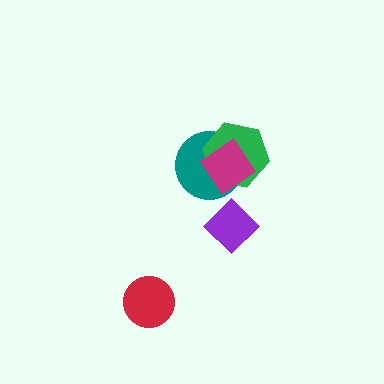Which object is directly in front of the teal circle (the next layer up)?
The green hexagon is directly in front of the teal circle.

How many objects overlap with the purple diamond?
0 objects overlap with the purple diamond.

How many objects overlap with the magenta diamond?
2 objects overlap with the magenta diamond.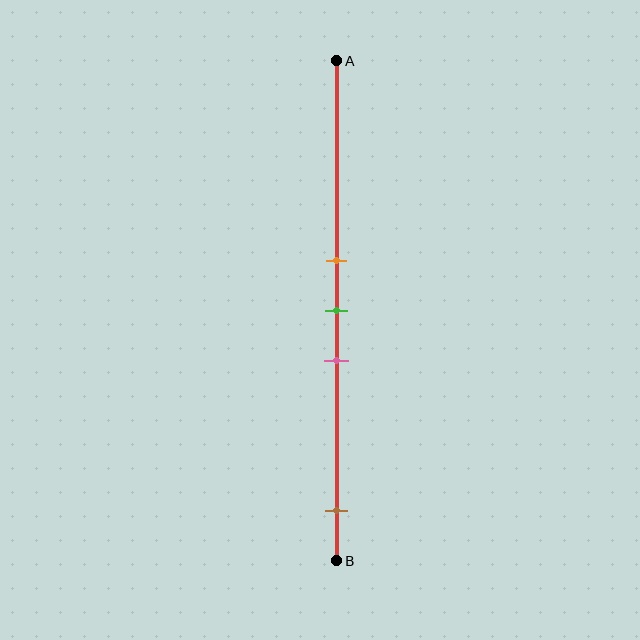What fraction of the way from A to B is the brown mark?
The brown mark is approximately 90% (0.9) of the way from A to B.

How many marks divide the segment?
There are 4 marks dividing the segment.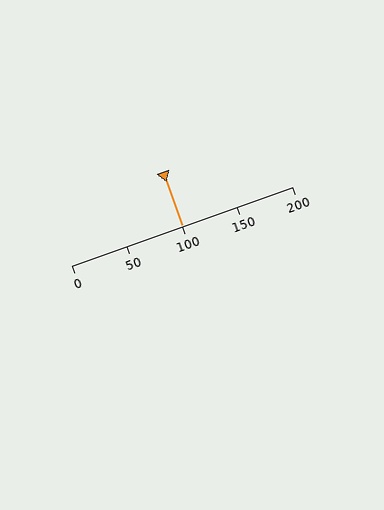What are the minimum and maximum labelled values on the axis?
The axis runs from 0 to 200.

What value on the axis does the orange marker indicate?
The marker indicates approximately 100.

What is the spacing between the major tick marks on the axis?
The major ticks are spaced 50 apart.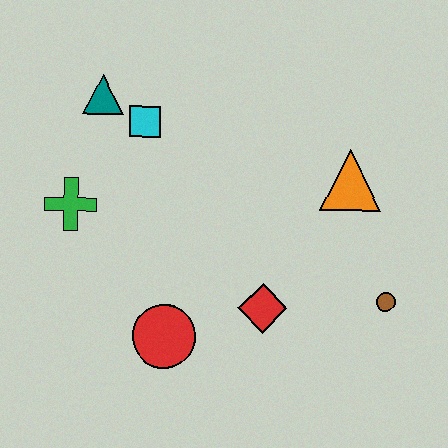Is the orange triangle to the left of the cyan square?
No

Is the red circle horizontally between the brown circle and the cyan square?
Yes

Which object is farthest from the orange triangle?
The green cross is farthest from the orange triangle.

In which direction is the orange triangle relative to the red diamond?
The orange triangle is above the red diamond.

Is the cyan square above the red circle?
Yes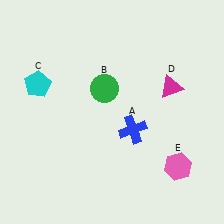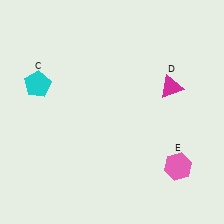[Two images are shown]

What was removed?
The green circle (B), the blue cross (A) were removed in Image 2.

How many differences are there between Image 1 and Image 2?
There are 2 differences between the two images.